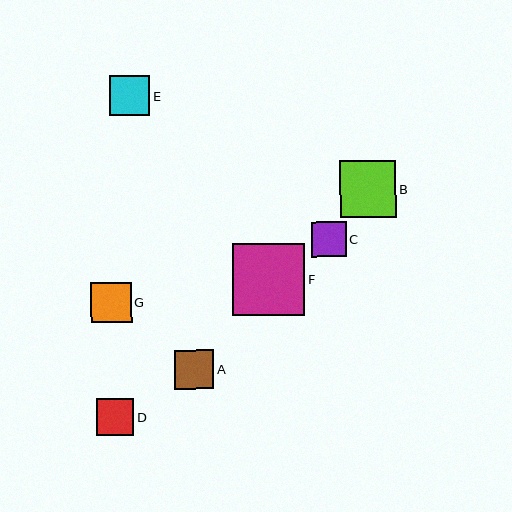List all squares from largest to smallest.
From largest to smallest: F, B, G, E, A, D, C.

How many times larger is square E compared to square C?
Square E is approximately 1.1 times the size of square C.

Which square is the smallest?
Square C is the smallest with a size of approximately 35 pixels.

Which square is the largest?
Square F is the largest with a size of approximately 72 pixels.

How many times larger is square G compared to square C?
Square G is approximately 1.2 times the size of square C.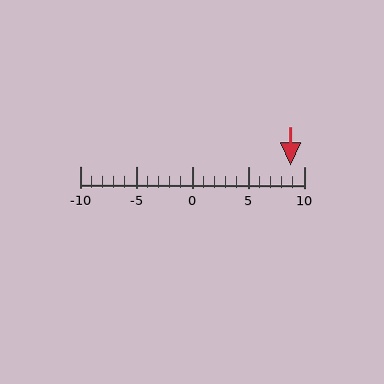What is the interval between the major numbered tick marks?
The major tick marks are spaced 5 units apart.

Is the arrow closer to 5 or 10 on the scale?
The arrow is closer to 10.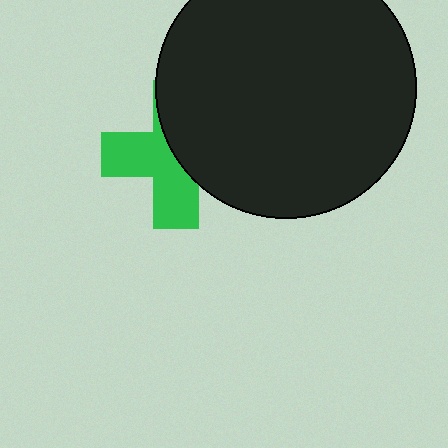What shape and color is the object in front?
The object in front is a black circle.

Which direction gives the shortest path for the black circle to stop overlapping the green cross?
Moving right gives the shortest separation.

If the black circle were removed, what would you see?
You would see the complete green cross.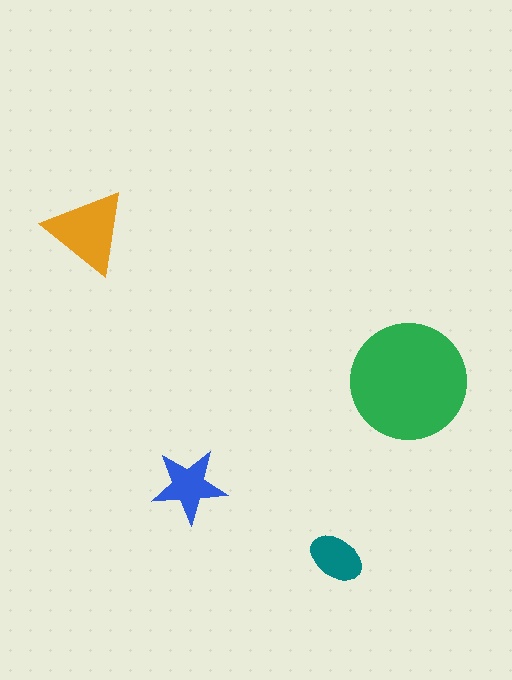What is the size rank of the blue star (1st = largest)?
3rd.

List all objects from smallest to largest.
The teal ellipse, the blue star, the orange triangle, the green circle.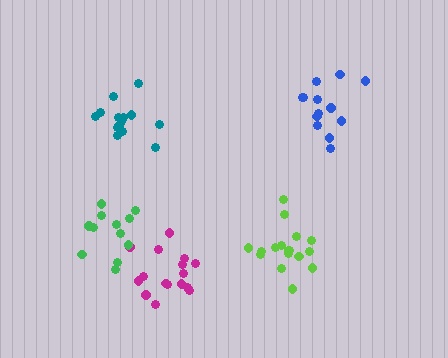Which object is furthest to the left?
The green cluster is leftmost.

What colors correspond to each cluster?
The clusters are colored: teal, magenta, lime, blue, green.